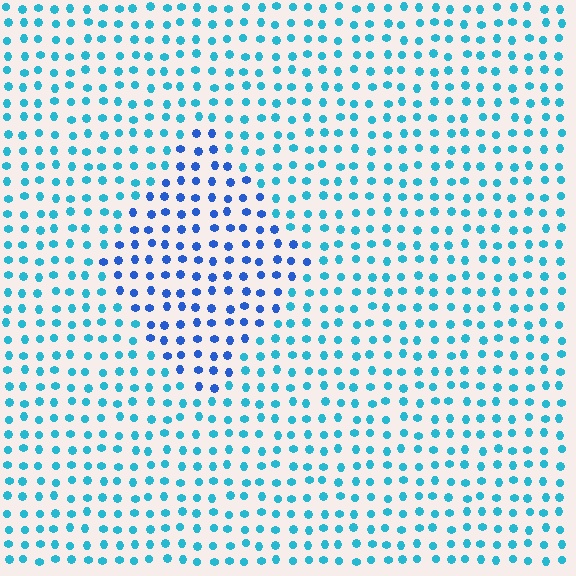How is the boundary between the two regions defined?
The boundary is defined purely by a slight shift in hue (about 33 degrees). Spacing, size, and orientation are identical on both sides.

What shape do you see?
I see a diamond.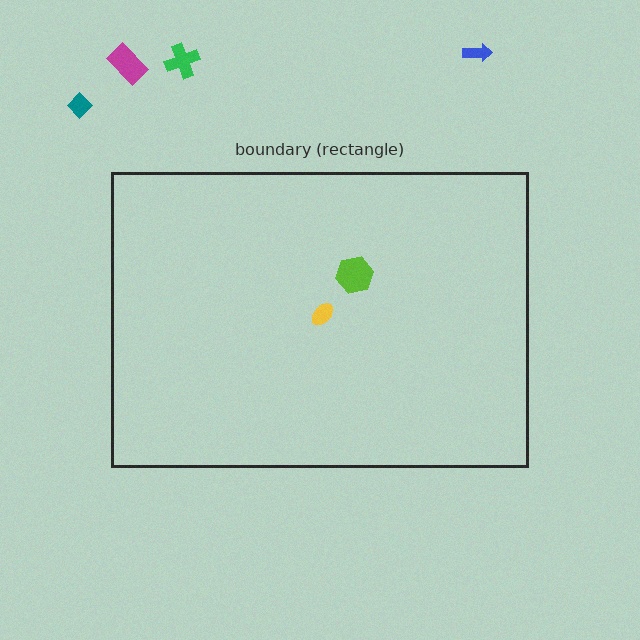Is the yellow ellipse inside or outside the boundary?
Inside.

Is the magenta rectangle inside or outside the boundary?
Outside.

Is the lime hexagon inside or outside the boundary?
Inside.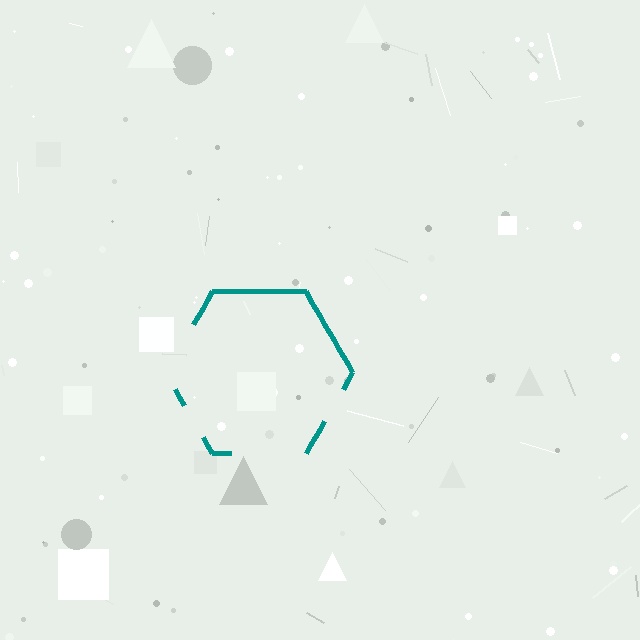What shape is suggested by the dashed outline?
The dashed outline suggests a hexagon.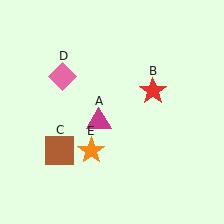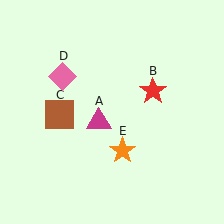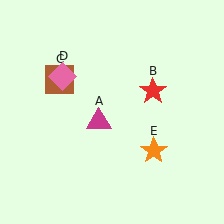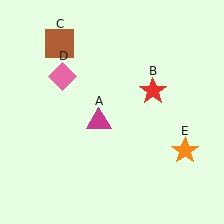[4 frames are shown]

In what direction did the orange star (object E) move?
The orange star (object E) moved right.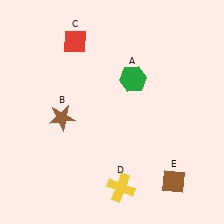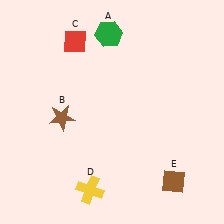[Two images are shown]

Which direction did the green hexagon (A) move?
The green hexagon (A) moved up.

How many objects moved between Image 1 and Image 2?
2 objects moved between the two images.